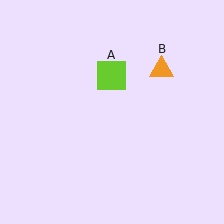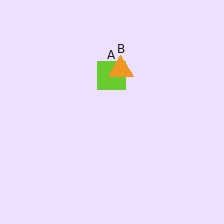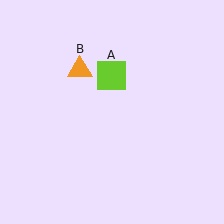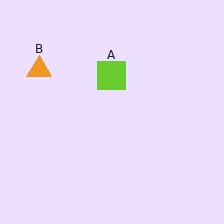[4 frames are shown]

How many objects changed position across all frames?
1 object changed position: orange triangle (object B).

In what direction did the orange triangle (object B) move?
The orange triangle (object B) moved left.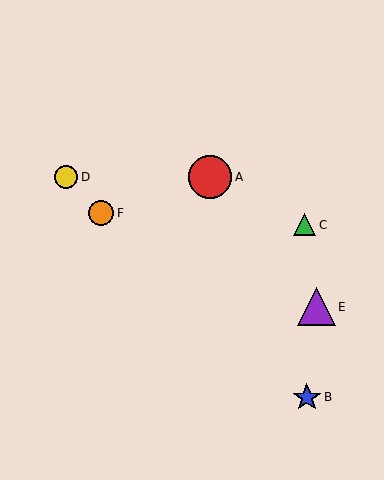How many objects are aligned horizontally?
2 objects (A, D) are aligned horizontally.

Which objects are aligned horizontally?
Objects A, D are aligned horizontally.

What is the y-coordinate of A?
Object A is at y≈177.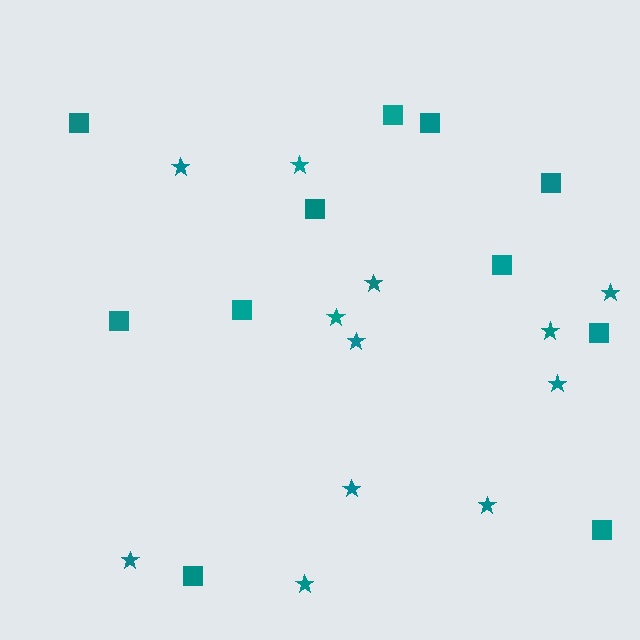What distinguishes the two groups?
There are 2 groups: one group of squares (11) and one group of stars (12).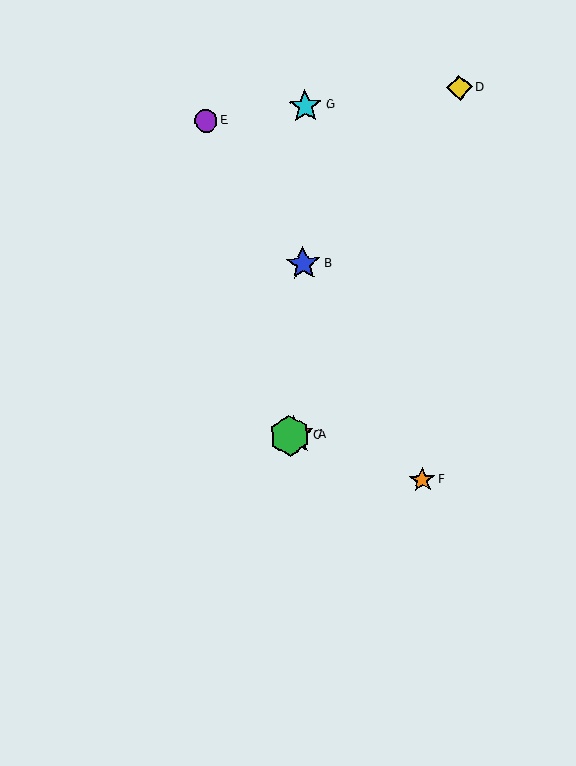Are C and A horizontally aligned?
Yes, both are at y≈436.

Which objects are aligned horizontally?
Objects A, C are aligned horizontally.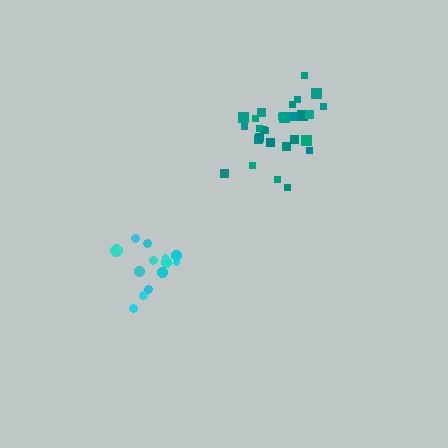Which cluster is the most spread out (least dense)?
Cyan.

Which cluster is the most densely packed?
Teal.